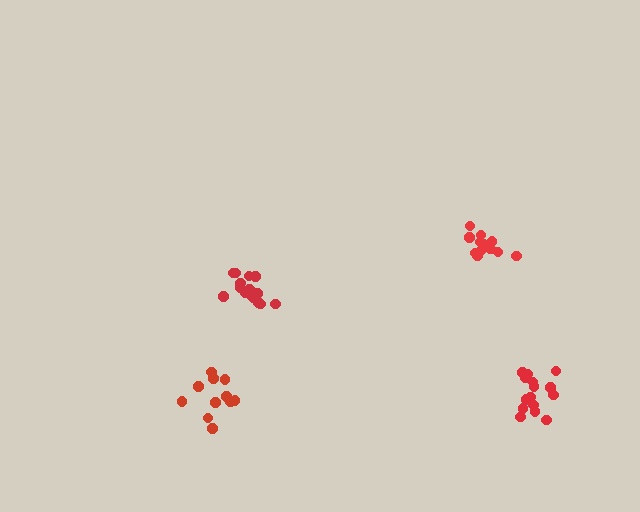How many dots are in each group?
Group 1: 12 dots, Group 2: 15 dots, Group 3: 16 dots, Group 4: 11 dots (54 total).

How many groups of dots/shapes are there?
There are 4 groups.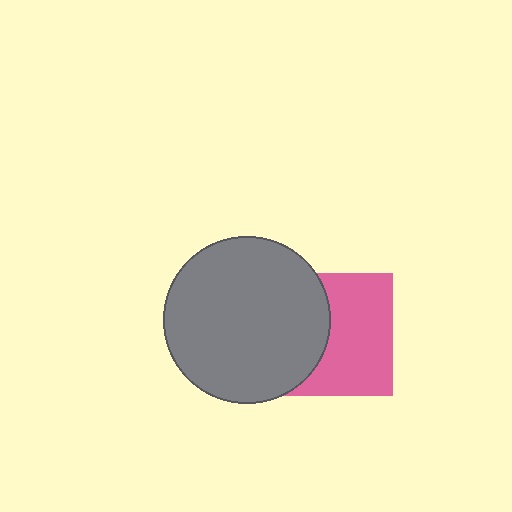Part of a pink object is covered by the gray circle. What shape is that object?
It is a square.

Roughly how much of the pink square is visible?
About half of it is visible (roughly 58%).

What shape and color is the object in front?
The object in front is a gray circle.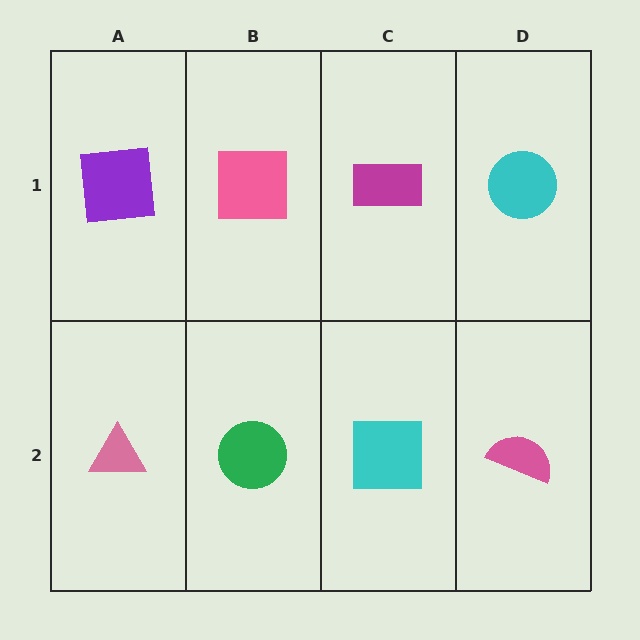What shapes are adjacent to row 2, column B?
A pink square (row 1, column B), a pink triangle (row 2, column A), a cyan square (row 2, column C).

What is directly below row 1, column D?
A pink semicircle.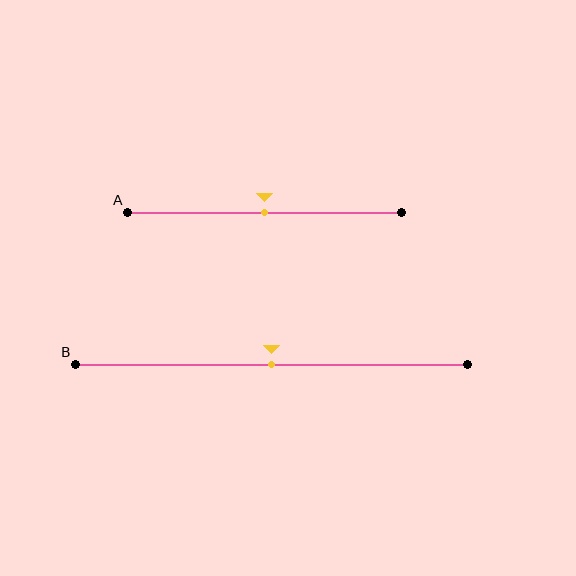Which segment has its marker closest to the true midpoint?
Segment A has its marker closest to the true midpoint.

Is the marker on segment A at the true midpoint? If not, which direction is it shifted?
Yes, the marker on segment A is at the true midpoint.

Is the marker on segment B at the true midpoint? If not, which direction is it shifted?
Yes, the marker on segment B is at the true midpoint.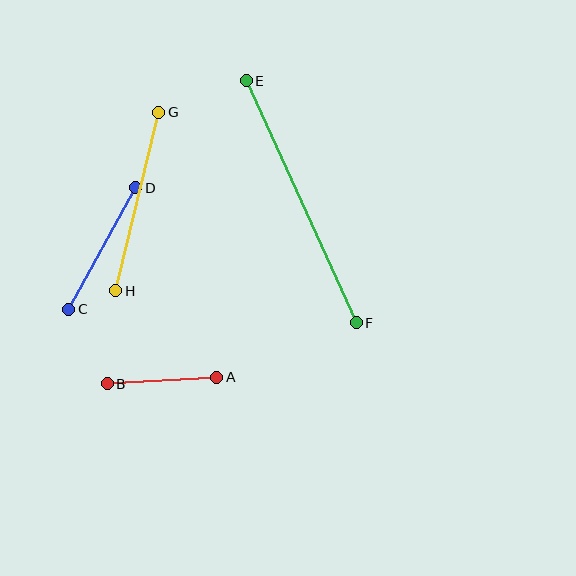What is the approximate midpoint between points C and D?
The midpoint is at approximately (102, 249) pixels.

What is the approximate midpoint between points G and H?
The midpoint is at approximately (137, 202) pixels.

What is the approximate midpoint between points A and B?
The midpoint is at approximately (162, 380) pixels.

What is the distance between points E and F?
The distance is approximately 266 pixels.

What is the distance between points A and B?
The distance is approximately 110 pixels.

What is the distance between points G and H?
The distance is approximately 184 pixels.